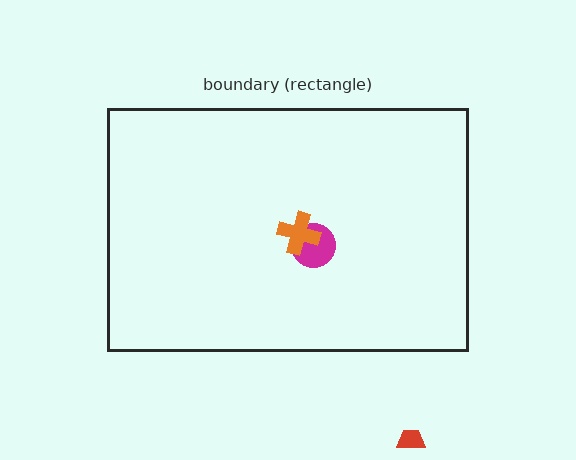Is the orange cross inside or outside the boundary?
Inside.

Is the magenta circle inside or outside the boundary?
Inside.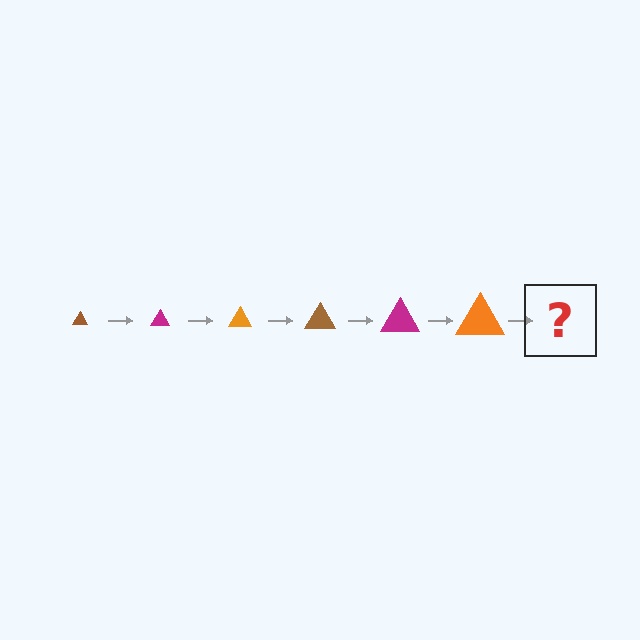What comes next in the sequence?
The next element should be a brown triangle, larger than the previous one.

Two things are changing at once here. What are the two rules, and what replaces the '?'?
The two rules are that the triangle grows larger each step and the color cycles through brown, magenta, and orange. The '?' should be a brown triangle, larger than the previous one.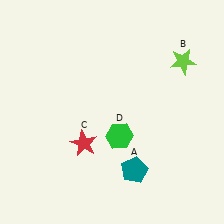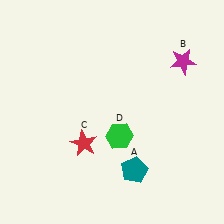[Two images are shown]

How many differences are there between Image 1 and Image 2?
There is 1 difference between the two images.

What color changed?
The star (B) changed from lime in Image 1 to magenta in Image 2.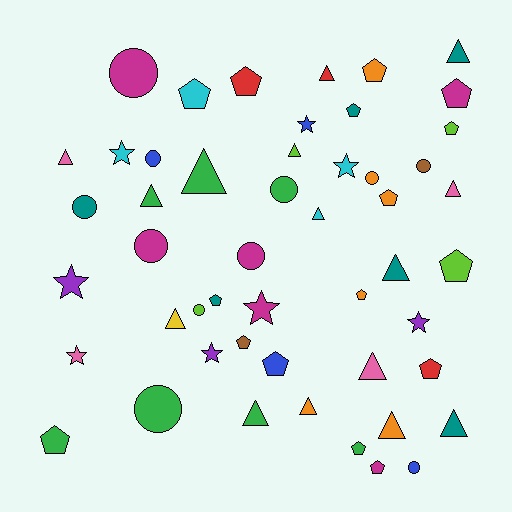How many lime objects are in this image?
There are 4 lime objects.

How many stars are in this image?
There are 8 stars.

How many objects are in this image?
There are 50 objects.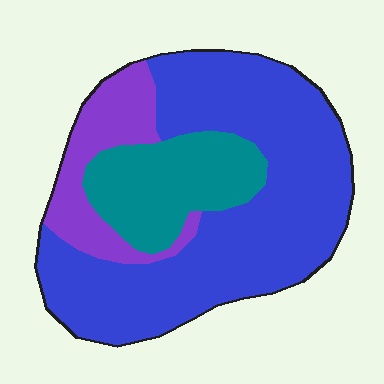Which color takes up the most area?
Blue, at roughly 65%.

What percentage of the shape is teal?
Teal covers 21% of the shape.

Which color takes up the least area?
Purple, at roughly 15%.